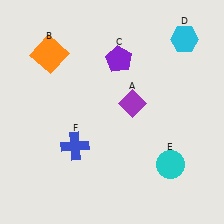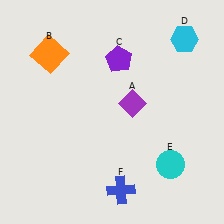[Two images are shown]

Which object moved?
The blue cross (F) moved right.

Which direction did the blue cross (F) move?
The blue cross (F) moved right.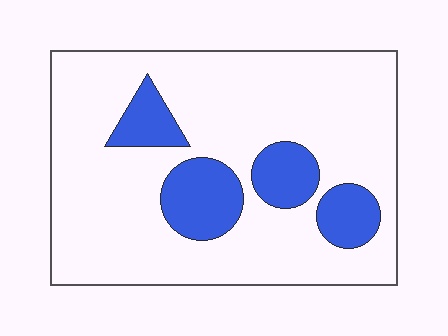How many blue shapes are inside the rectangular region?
4.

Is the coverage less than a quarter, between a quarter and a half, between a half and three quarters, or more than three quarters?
Less than a quarter.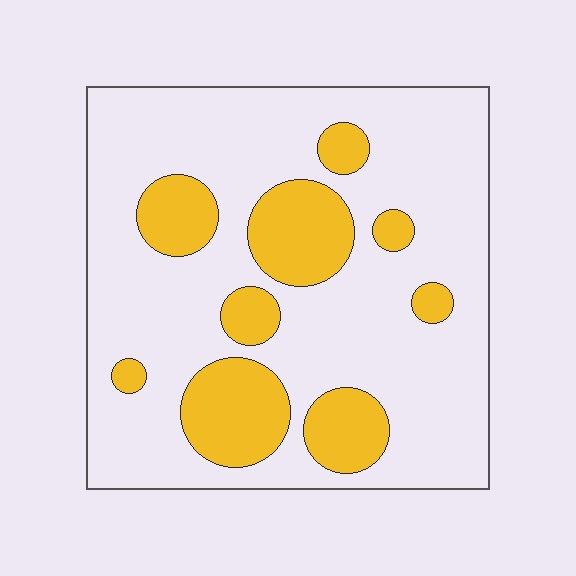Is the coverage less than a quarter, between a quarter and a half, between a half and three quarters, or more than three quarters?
Less than a quarter.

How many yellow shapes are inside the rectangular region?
9.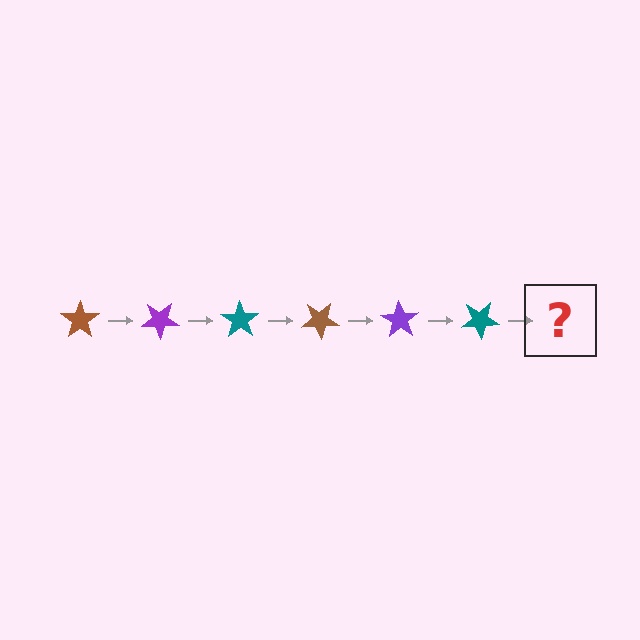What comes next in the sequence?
The next element should be a brown star, rotated 210 degrees from the start.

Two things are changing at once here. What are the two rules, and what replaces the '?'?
The two rules are that it rotates 35 degrees each step and the color cycles through brown, purple, and teal. The '?' should be a brown star, rotated 210 degrees from the start.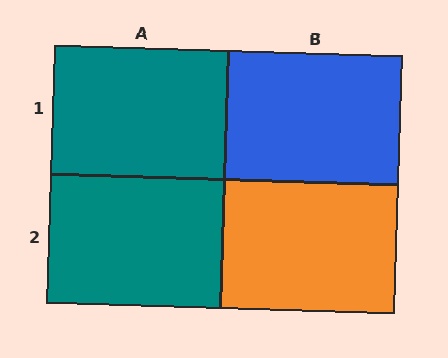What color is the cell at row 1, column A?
Teal.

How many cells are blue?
1 cell is blue.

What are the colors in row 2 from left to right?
Teal, orange.